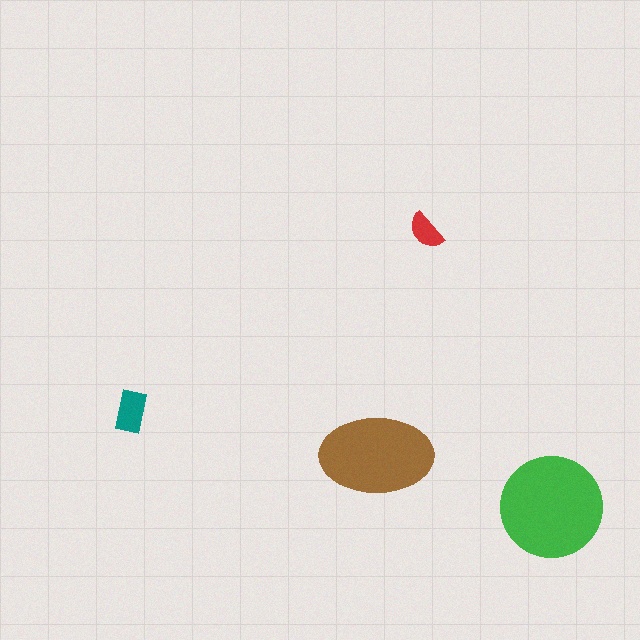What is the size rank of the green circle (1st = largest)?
1st.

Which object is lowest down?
The green circle is bottommost.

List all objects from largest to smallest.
The green circle, the brown ellipse, the teal rectangle, the red semicircle.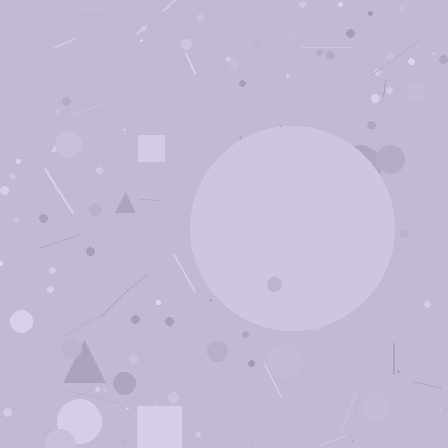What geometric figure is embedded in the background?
A circle is embedded in the background.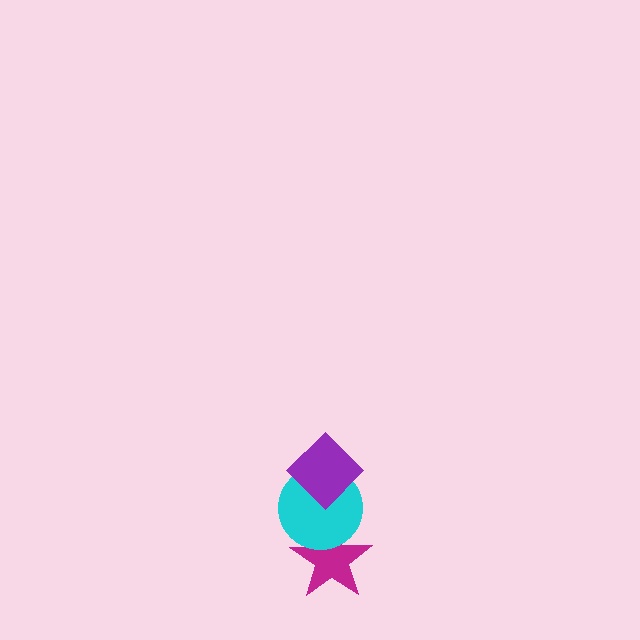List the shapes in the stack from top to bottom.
From top to bottom: the purple diamond, the cyan circle, the magenta star.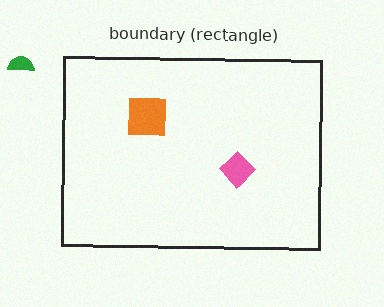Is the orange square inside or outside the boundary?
Inside.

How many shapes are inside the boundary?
2 inside, 1 outside.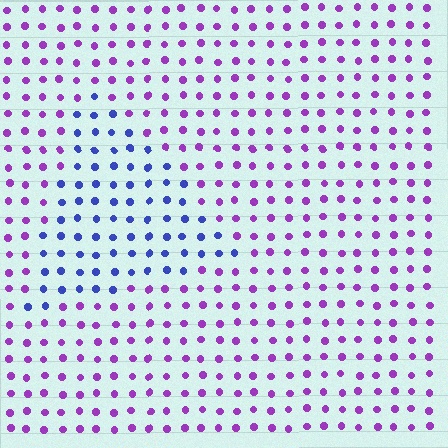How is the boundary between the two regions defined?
The boundary is defined purely by a slight shift in hue (about 53 degrees). Spacing, size, and orientation are identical on both sides.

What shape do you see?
I see a triangle.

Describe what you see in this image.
The image is filled with small purple elements in a uniform arrangement. A triangle-shaped region is visible where the elements are tinted to a slightly different hue, forming a subtle color boundary.